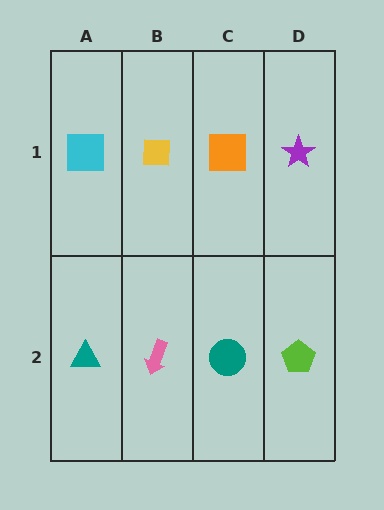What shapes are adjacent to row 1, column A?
A teal triangle (row 2, column A), a yellow square (row 1, column B).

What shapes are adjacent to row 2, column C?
An orange square (row 1, column C), a pink arrow (row 2, column B), a lime pentagon (row 2, column D).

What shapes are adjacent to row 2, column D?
A purple star (row 1, column D), a teal circle (row 2, column C).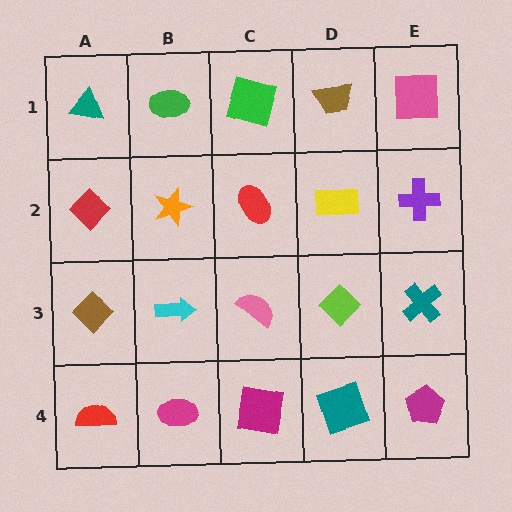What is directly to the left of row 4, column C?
A magenta ellipse.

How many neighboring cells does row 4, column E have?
2.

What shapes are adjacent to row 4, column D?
A lime diamond (row 3, column D), a magenta square (row 4, column C), a magenta pentagon (row 4, column E).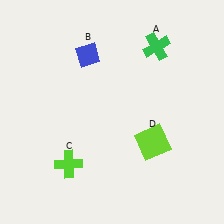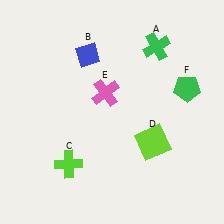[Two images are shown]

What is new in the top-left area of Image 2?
A pink cross (E) was added in the top-left area of Image 2.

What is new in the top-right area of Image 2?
A green pentagon (F) was added in the top-right area of Image 2.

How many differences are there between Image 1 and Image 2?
There are 2 differences between the two images.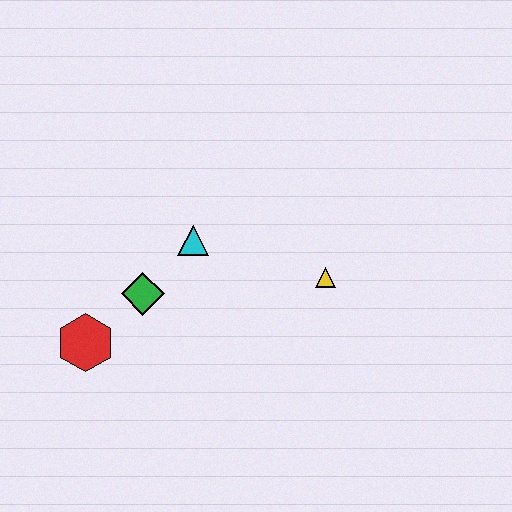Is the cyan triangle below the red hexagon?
No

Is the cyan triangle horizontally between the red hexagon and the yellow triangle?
Yes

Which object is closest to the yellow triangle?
The cyan triangle is closest to the yellow triangle.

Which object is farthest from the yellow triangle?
The red hexagon is farthest from the yellow triangle.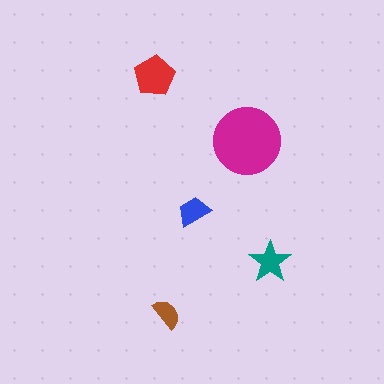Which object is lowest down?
The brown semicircle is bottommost.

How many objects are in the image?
There are 5 objects in the image.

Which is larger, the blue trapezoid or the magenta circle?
The magenta circle.